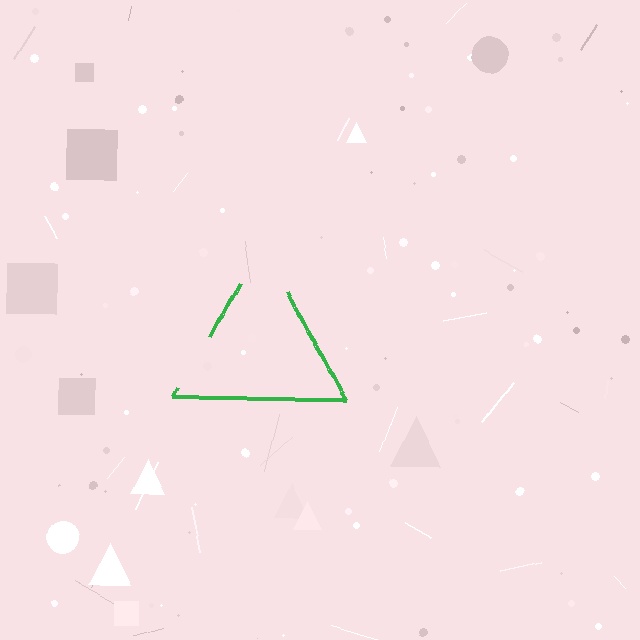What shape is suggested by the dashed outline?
The dashed outline suggests a triangle.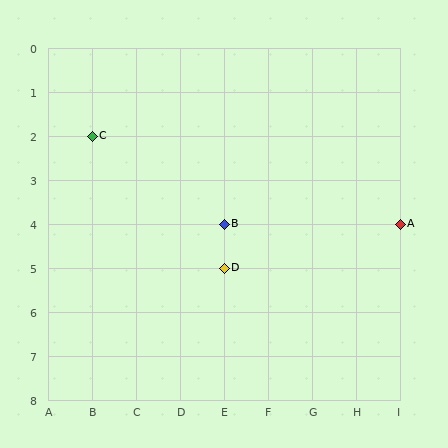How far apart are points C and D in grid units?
Points C and D are 3 columns and 3 rows apart (about 4.2 grid units diagonally).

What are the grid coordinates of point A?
Point A is at grid coordinates (I, 4).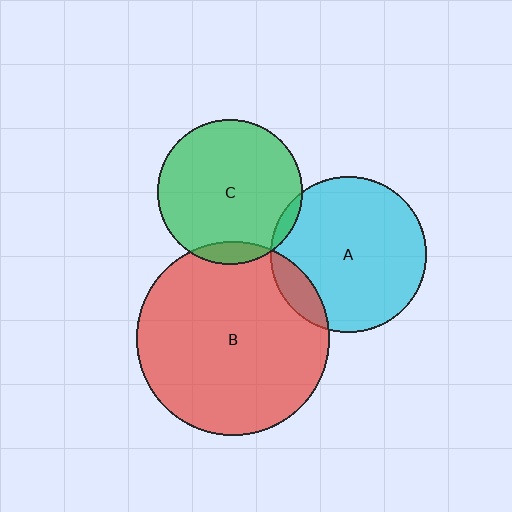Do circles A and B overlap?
Yes.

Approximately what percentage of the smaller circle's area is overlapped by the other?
Approximately 10%.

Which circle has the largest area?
Circle B (red).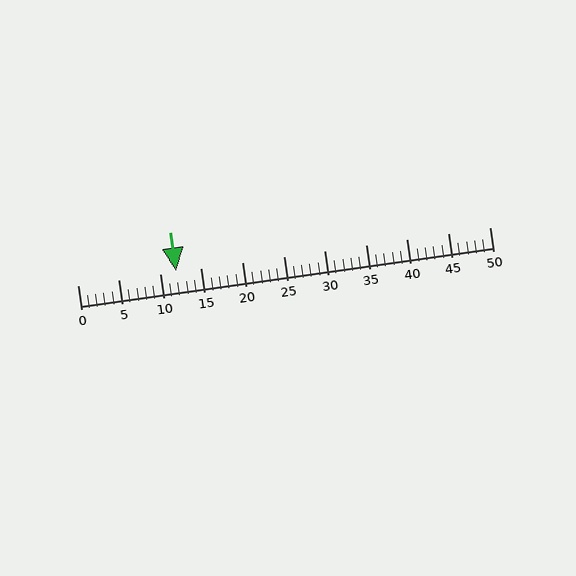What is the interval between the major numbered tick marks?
The major tick marks are spaced 5 units apart.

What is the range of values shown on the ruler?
The ruler shows values from 0 to 50.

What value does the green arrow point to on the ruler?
The green arrow points to approximately 12.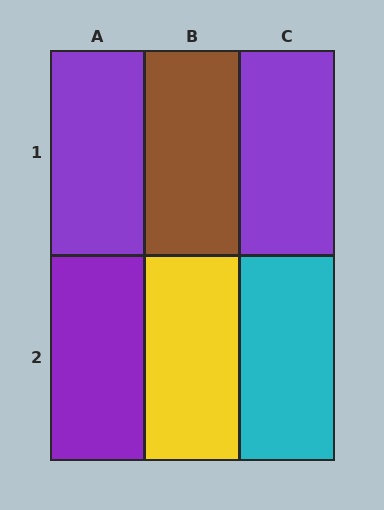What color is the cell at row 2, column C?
Cyan.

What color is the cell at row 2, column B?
Yellow.